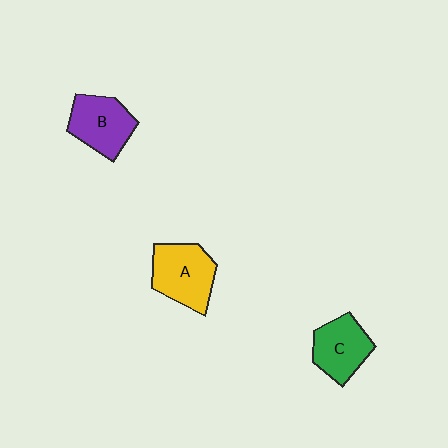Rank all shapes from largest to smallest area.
From largest to smallest: A (yellow), B (purple), C (green).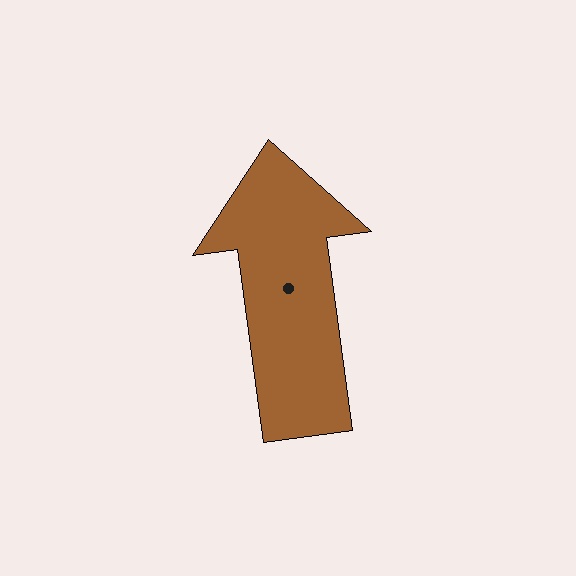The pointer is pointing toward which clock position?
Roughly 12 o'clock.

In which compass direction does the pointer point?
North.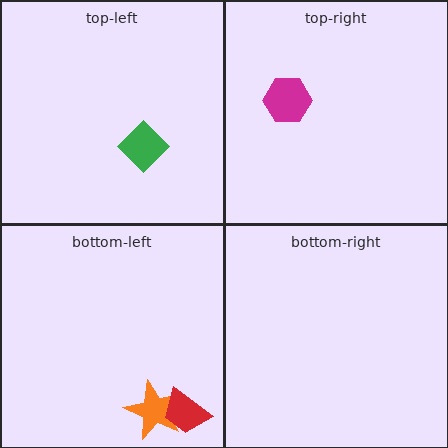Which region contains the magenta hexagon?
The top-right region.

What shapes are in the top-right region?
The magenta hexagon.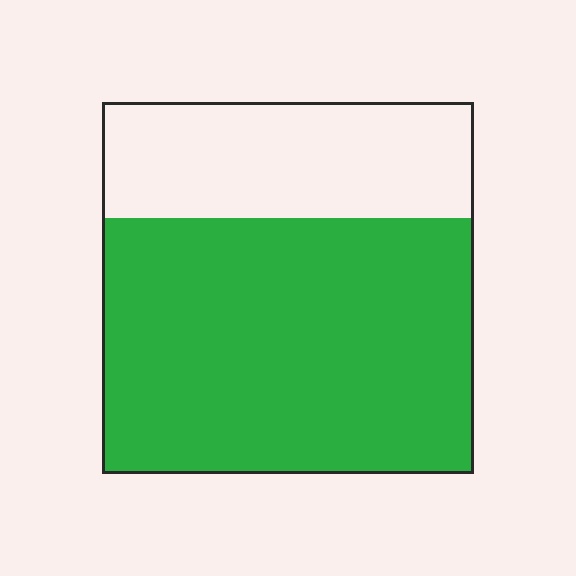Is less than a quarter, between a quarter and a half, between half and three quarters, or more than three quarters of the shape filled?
Between half and three quarters.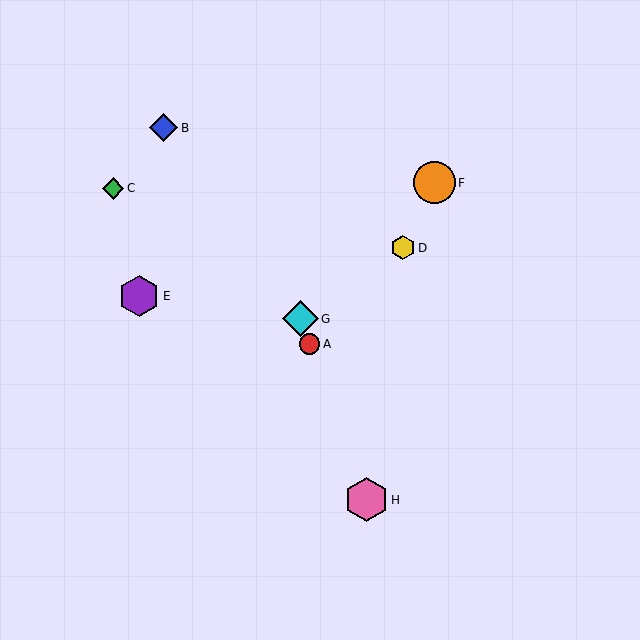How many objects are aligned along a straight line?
3 objects (A, G, H) are aligned along a straight line.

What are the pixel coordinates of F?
Object F is at (434, 183).